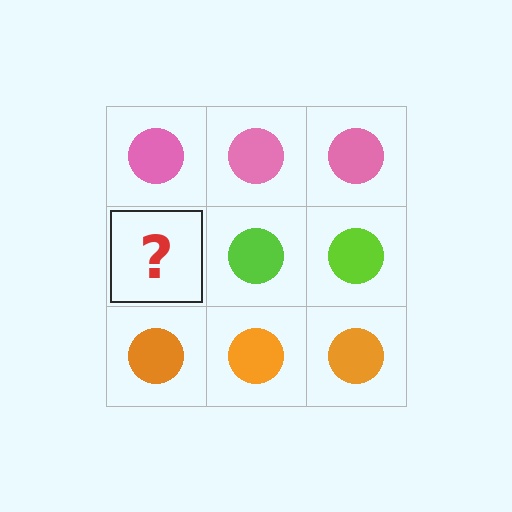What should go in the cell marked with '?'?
The missing cell should contain a lime circle.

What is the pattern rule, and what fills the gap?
The rule is that each row has a consistent color. The gap should be filled with a lime circle.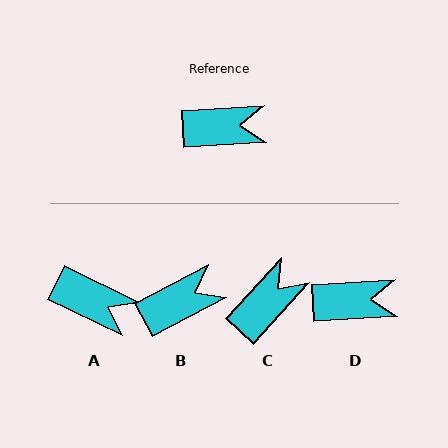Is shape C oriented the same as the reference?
No, it is off by about 44 degrees.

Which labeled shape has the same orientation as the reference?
D.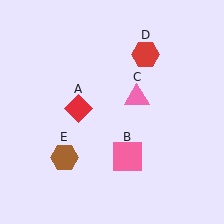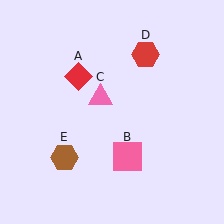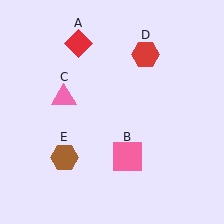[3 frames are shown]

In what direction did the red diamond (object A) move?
The red diamond (object A) moved up.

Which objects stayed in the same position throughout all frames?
Pink square (object B) and red hexagon (object D) and brown hexagon (object E) remained stationary.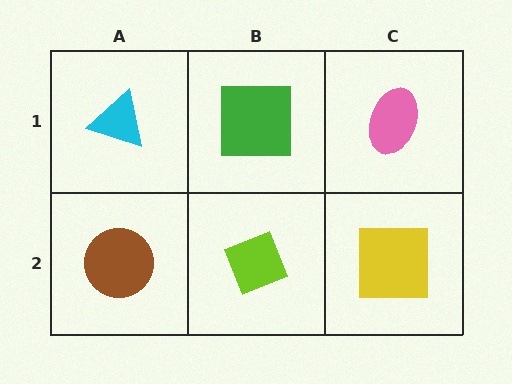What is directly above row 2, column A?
A cyan triangle.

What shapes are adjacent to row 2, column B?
A green square (row 1, column B), a brown circle (row 2, column A), a yellow square (row 2, column C).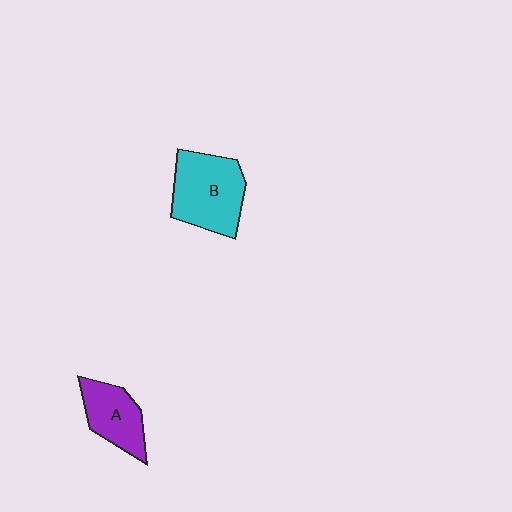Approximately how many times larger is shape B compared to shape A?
Approximately 1.5 times.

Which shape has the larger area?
Shape B (cyan).